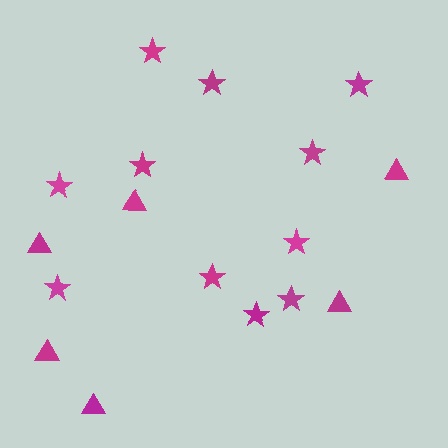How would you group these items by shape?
There are 2 groups: one group of stars (11) and one group of triangles (6).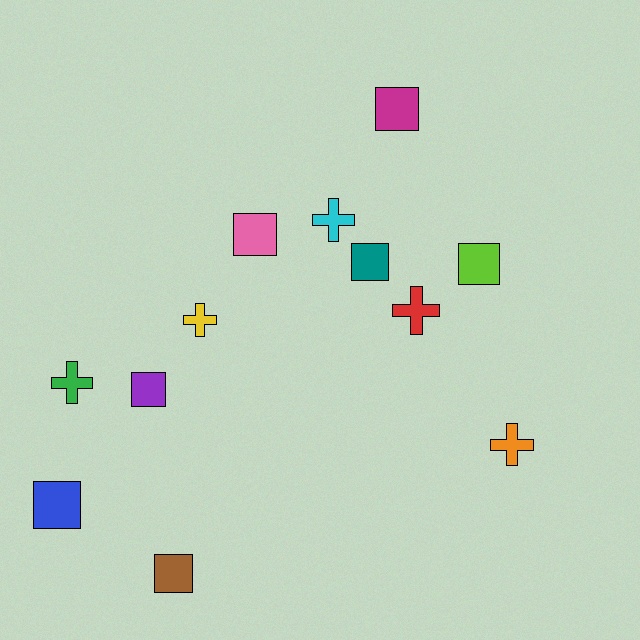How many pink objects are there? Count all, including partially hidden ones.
There is 1 pink object.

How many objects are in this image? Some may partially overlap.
There are 12 objects.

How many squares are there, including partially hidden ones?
There are 7 squares.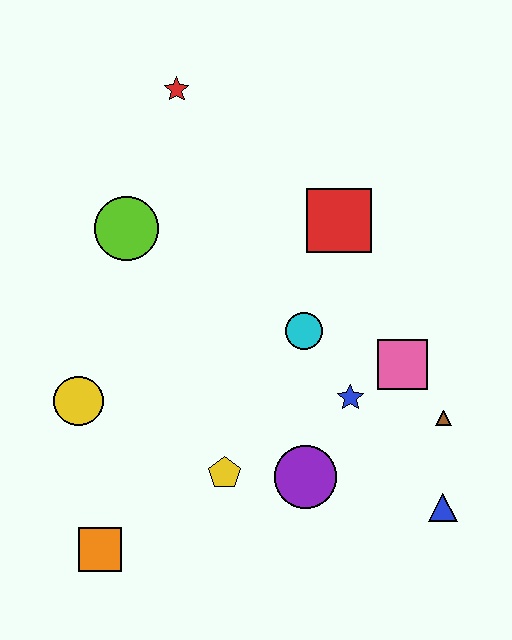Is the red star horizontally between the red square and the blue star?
No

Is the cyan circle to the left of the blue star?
Yes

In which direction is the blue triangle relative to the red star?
The blue triangle is below the red star.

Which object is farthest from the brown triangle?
The red star is farthest from the brown triangle.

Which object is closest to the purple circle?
The yellow pentagon is closest to the purple circle.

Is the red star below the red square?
No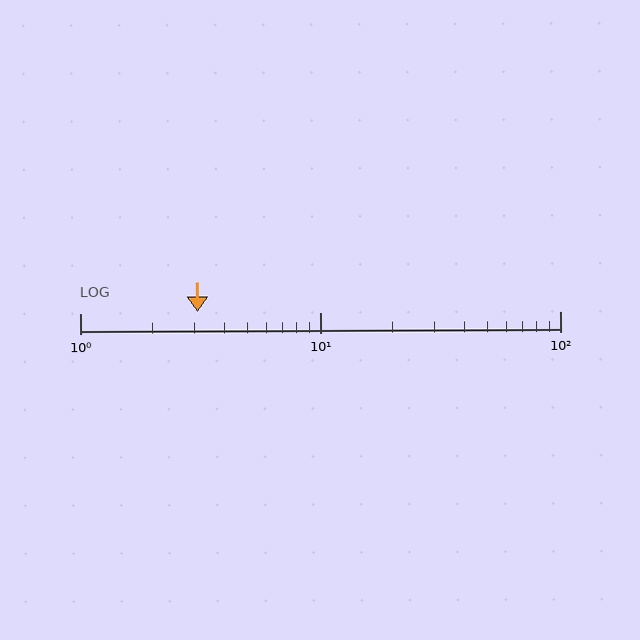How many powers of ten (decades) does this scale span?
The scale spans 2 decades, from 1 to 100.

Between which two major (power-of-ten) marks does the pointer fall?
The pointer is between 1 and 10.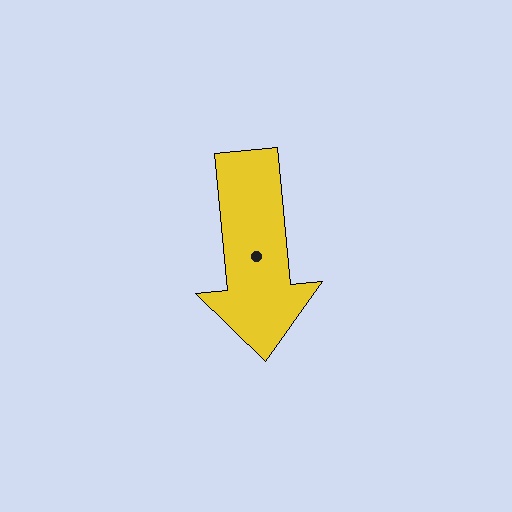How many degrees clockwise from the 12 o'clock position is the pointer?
Approximately 175 degrees.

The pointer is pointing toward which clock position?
Roughly 6 o'clock.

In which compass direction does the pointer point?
South.